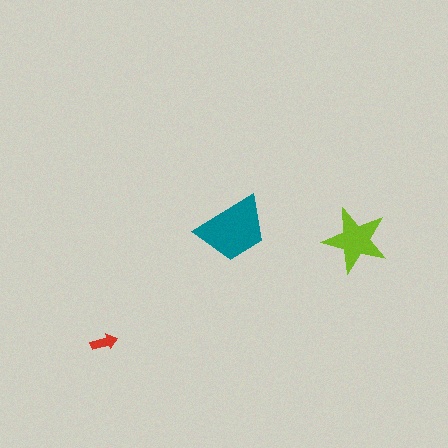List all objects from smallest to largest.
The red arrow, the lime star, the teal trapezoid.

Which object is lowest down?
The red arrow is bottommost.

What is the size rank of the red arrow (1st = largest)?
3rd.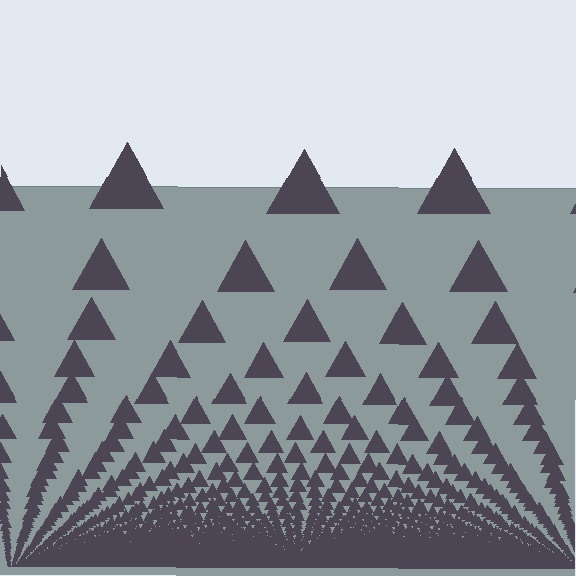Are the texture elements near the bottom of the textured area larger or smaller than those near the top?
Smaller. The gradient is inverted — elements near the bottom are smaller and denser.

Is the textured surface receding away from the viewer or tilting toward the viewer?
The surface appears to tilt toward the viewer. Texture elements get larger and sparser toward the top.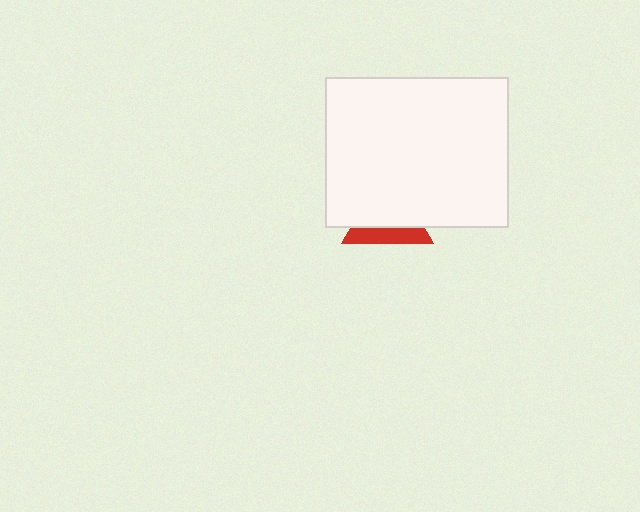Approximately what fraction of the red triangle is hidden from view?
Roughly 64% of the red triangle is hidden behind the white rectangle.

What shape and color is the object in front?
The object in front is a white rectangle.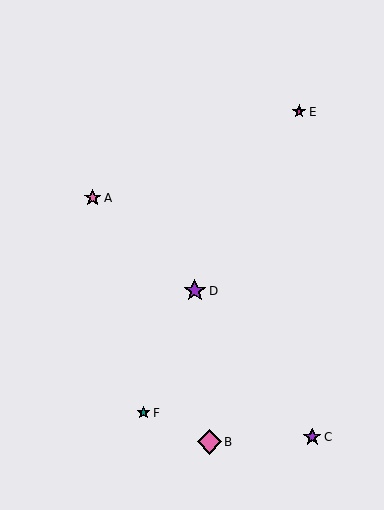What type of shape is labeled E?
Shape E is a magenta star.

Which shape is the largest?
The pink diamond (labeled B) is the largest.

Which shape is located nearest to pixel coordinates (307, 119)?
The magenta star (labeled E) at (299, 112) is nearest to that location.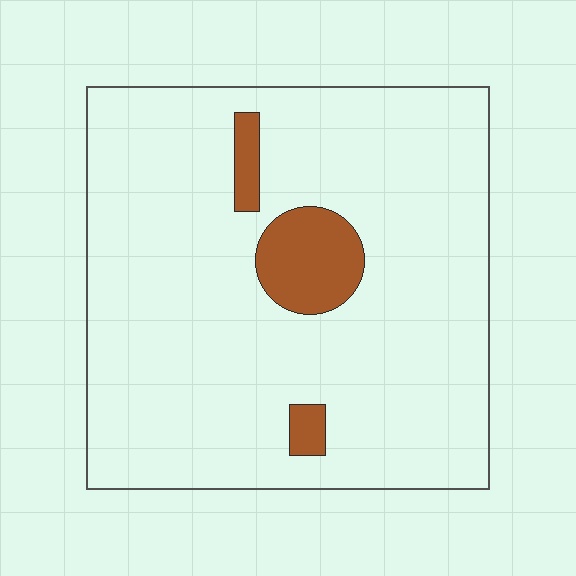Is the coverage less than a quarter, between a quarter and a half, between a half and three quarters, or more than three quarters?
Less than a quarter.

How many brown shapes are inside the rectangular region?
3.